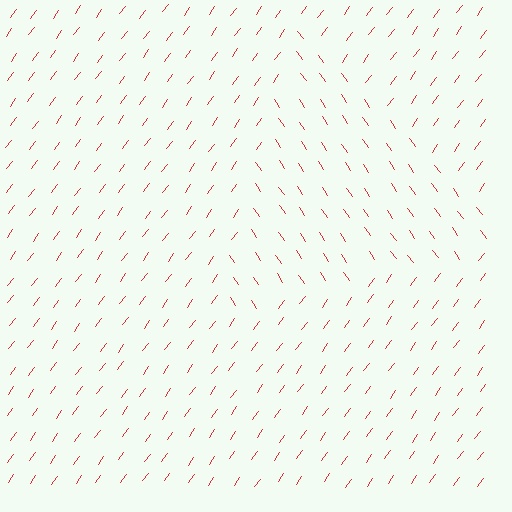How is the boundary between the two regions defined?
The boundary is defined purely by a change in line orientation (approximately 71 degrees difference). All lines are the same color and thickness.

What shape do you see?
I see a triangle.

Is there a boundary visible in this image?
Yes, there is a texture boundary formed by a change in line orientation.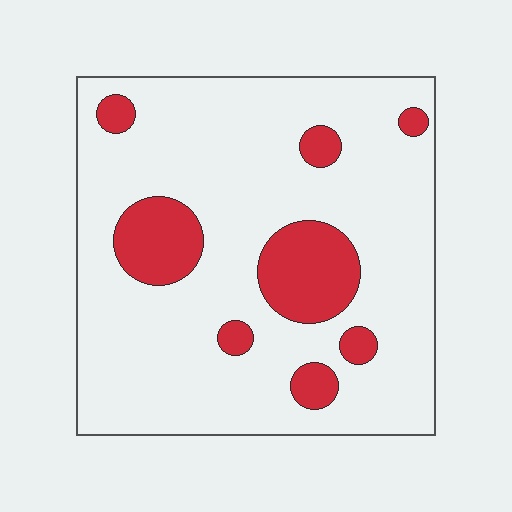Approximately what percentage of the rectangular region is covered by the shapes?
Approximately 15%.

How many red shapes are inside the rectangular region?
8.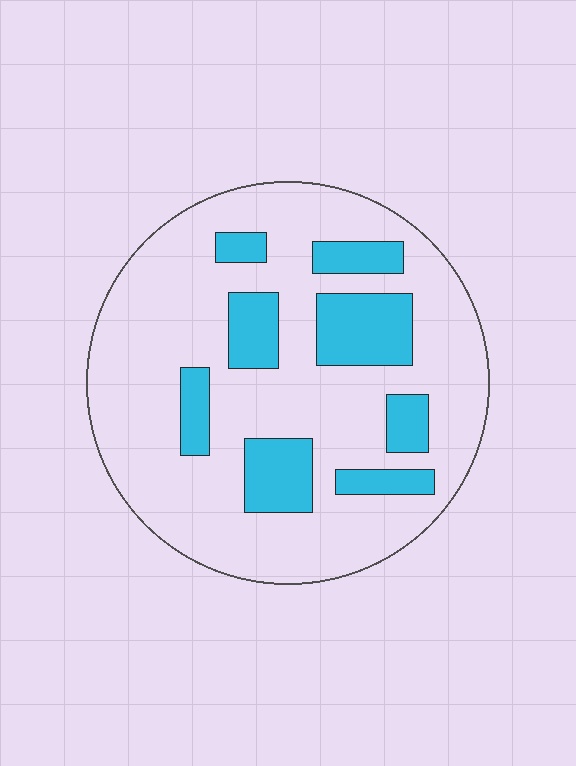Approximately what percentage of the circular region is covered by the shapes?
Approximately 20%.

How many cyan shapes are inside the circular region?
8.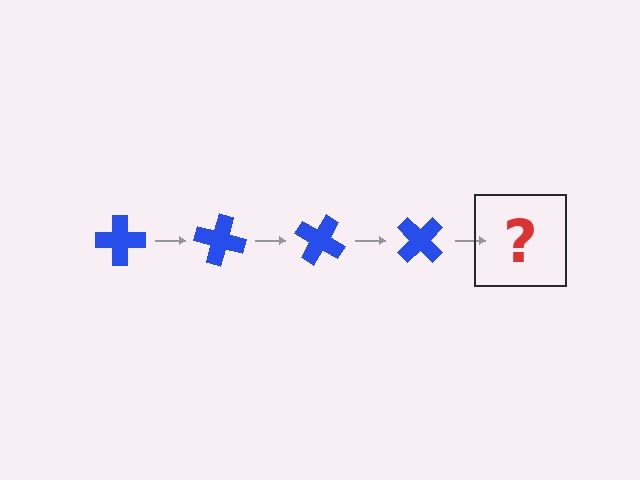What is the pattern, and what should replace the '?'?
The pattern is that the cross rotates 15 degrees each step. The '?' should be a blue cross rotated 60 degrees.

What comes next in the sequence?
The next element should be a blue cross rotated 60 degrees.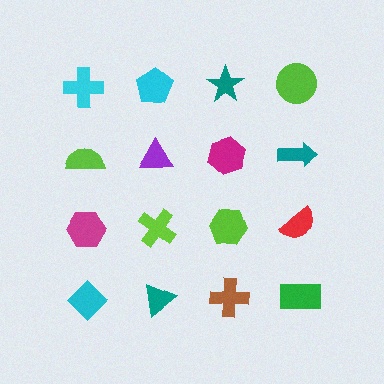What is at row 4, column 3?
A brown cross.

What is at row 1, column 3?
A teal star.